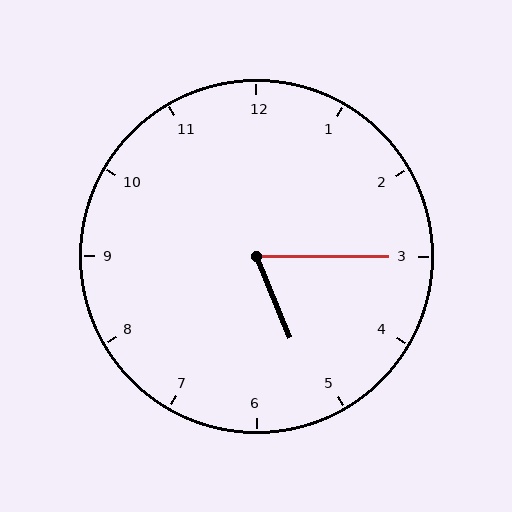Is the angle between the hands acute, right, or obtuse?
It is acute.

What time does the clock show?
5:15.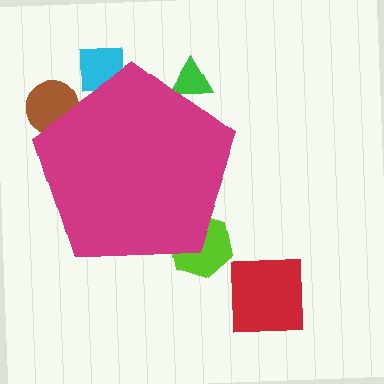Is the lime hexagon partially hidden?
Yes, the lime hexagon is partially hidden behind the magenta pentagon.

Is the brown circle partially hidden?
Yes, the brown circle is partially hidden behind the magenta pentagon.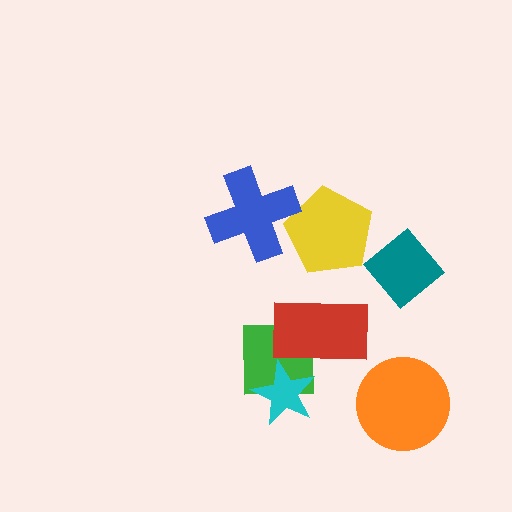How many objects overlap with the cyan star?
2 objects overlap with the cyan star.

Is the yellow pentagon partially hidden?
Yes, it is partially covered by another shape.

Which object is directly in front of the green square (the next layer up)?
The red rectangle is directly in front of the green square.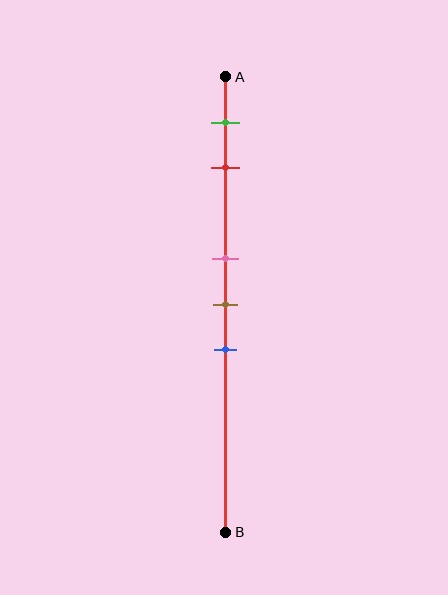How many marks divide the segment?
There are 5 marks dividing the segment.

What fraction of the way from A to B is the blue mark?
The blue mark is approximately 60% (0.6) of the way from A to B.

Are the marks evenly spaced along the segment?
No, the marks are not evenly spaced.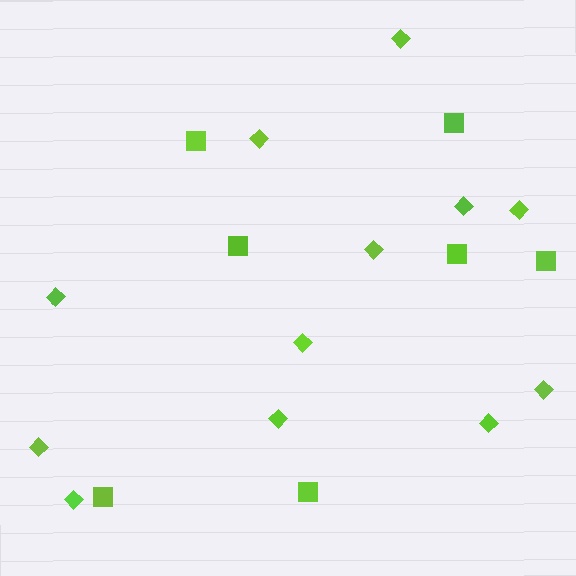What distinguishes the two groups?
There are 2 groups: one group of diamonds (12) and one group of squares (7).